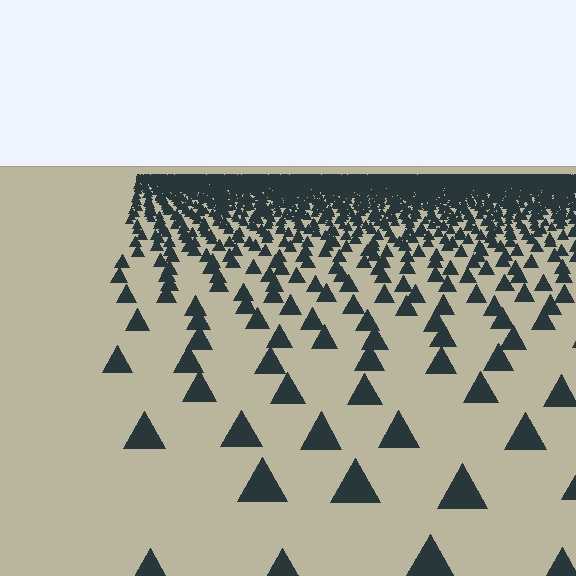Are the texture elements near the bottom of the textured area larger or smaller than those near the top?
Larger. Near the bottom, elements are closer to the viewer and appear at a bigger on-screen size.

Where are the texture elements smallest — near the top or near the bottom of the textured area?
Near the top.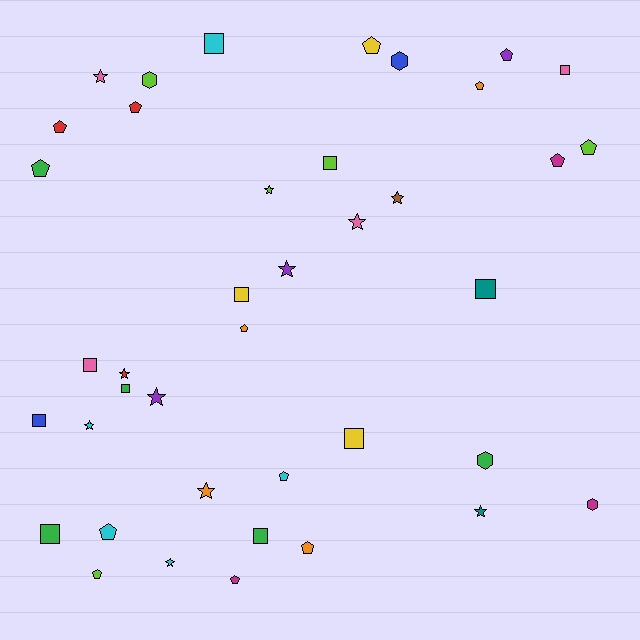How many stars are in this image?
There are 11 stars.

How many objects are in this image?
There are 40 objects.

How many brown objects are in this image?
There is 1 brown object.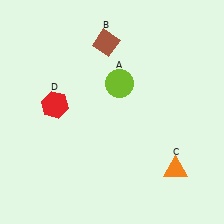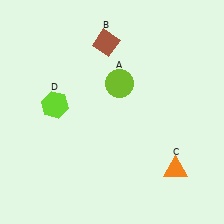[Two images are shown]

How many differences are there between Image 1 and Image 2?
There is 1 difference between the two images.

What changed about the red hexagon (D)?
In Image 1, D is red. In Image 2, it changed to lime.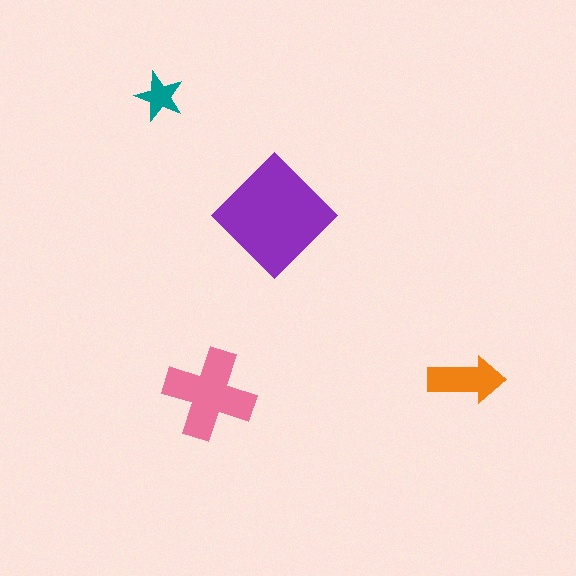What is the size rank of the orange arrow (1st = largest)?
3rd.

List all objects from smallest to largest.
The teal star, the orange arrow, the pink cross, the purple diamond.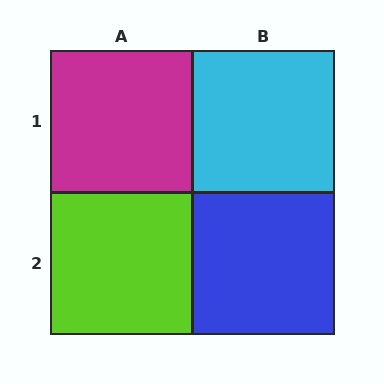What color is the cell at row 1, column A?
Magenta.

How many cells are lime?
1 cell is lime.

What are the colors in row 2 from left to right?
Lime, blue.